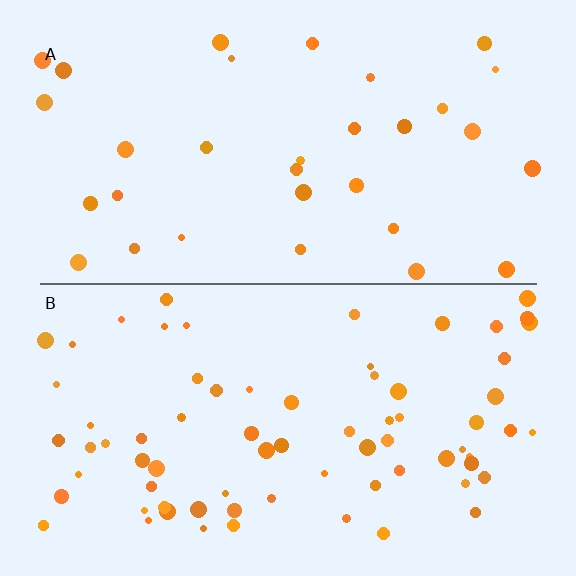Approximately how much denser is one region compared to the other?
Approximately 2.2× — region B over region A.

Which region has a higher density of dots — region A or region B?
B (the bottom).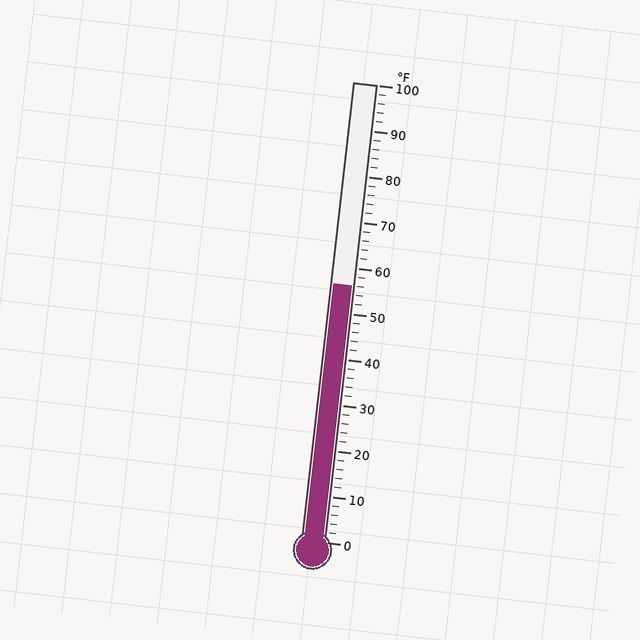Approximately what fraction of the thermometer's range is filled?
The thermometer is filled to approximately 55% of its range.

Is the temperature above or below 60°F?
The temperature is below 60°F.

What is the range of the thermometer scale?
The thermometer scale ranges from 0°F to 100°F.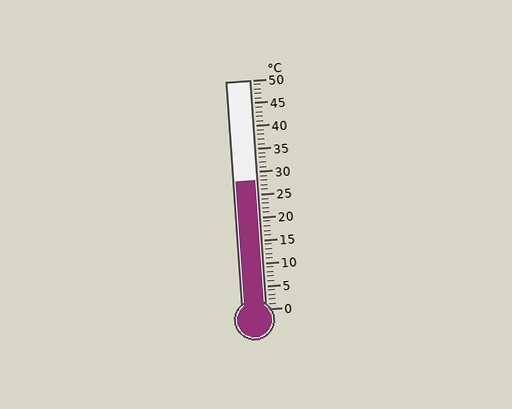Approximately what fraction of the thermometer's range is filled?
The thermometer is filled to approximately 55% of its range.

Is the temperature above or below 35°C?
The temperature is below 35°C.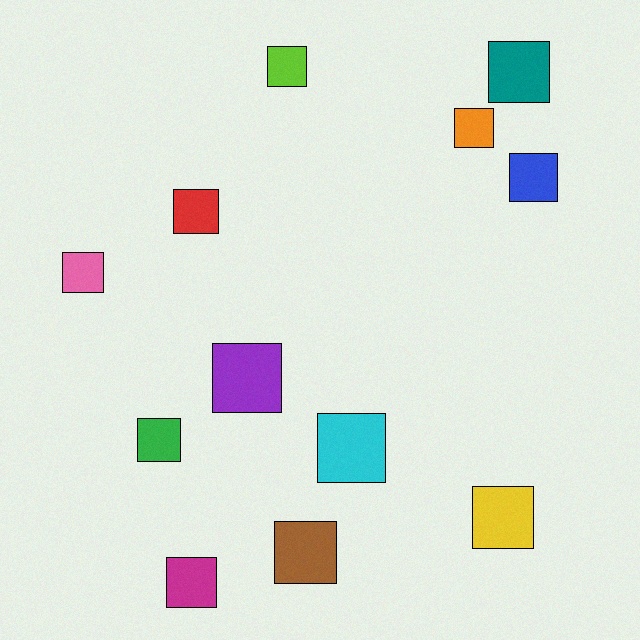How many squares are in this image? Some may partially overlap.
There are 12 squares.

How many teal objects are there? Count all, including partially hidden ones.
There is 1 teal object.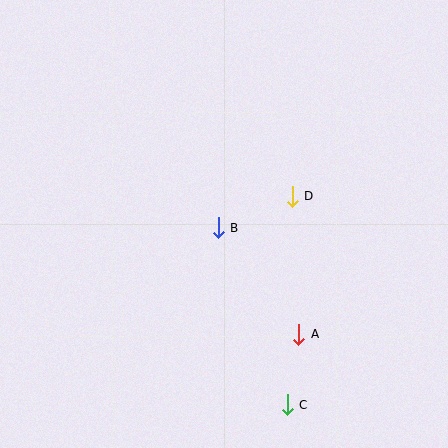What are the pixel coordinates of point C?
Point C is at (287, 405).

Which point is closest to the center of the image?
Point B at (218, 228) is closest to the center.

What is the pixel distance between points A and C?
The distance between A and C is 71 pixels.